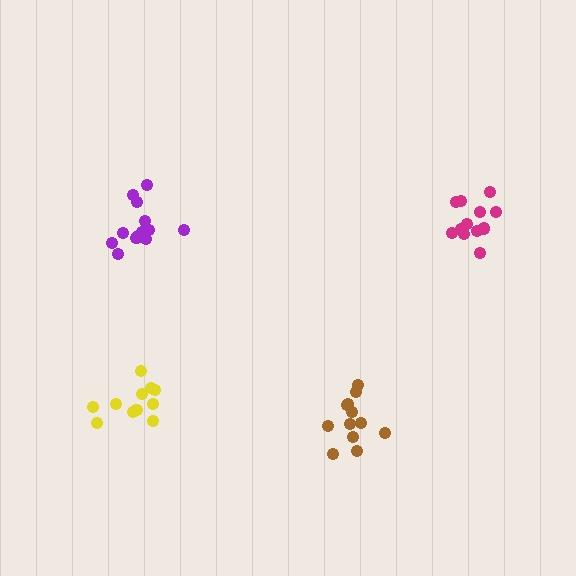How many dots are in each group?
Group 1: 13 dots, Group 2: 12 dots, Group 3: 13 dots, Group 4: 11 dots (49 total).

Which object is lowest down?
The brown cluster is bottommost.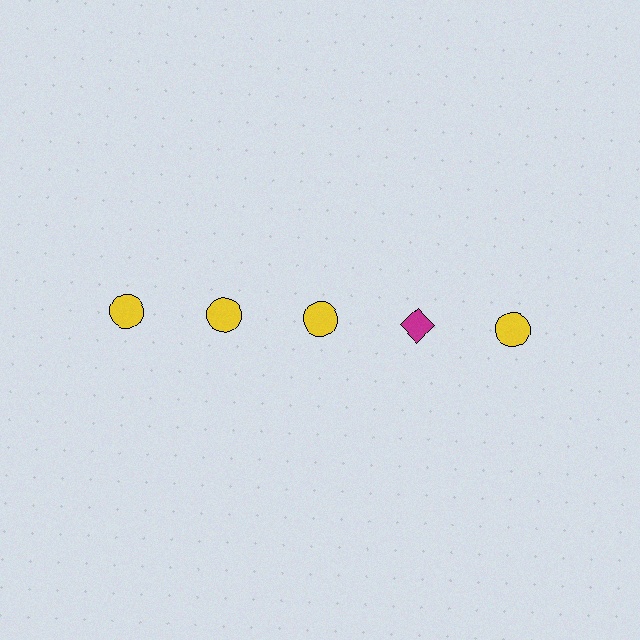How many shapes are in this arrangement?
There are 5 shapes arranged in a grid pattern.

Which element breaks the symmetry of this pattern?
The magenta diamond in the top row, second from right column breaks the symmetry. All other shapes are yellow circles.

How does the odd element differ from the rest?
It differs in both color (magenta instead of yellow) and shape (diamond instead of circle).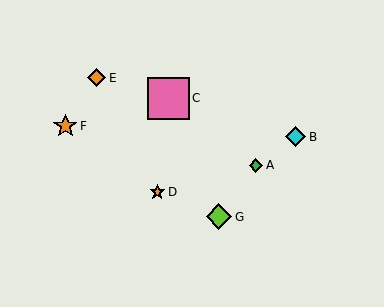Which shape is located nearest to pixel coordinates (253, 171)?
The green diamond (labeled A) at (256, 165) is nearest to that location.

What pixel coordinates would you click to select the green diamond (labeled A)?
Click at (256, 165) to select the green diamond A.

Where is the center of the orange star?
The center of the orange star is at (65, 126).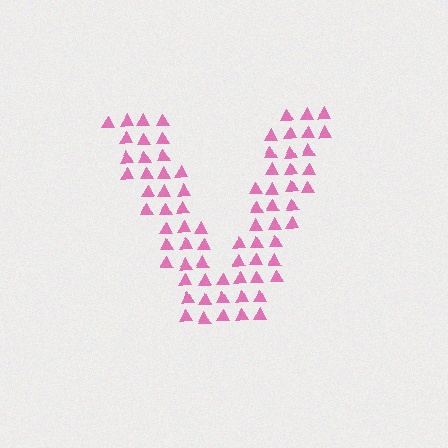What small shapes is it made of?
It is made of small triangles.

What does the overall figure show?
The overall figure shows the letter V.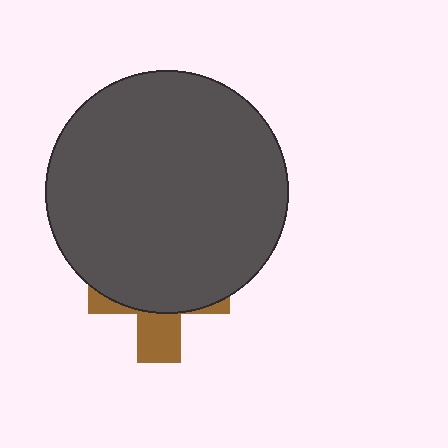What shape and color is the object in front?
The object in front is a dark gray circle.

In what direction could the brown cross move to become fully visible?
The brown cross could move down. That would shift it out from behind the dark gray circle entirely.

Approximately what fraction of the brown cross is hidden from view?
Roughly 69% of the brown cross is hidden behind the dark gray circle.